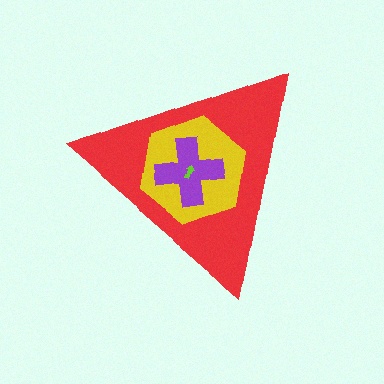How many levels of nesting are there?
4.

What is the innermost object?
The lime arrow.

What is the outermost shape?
The red triangle.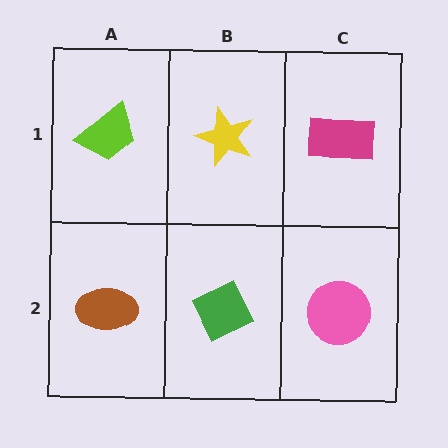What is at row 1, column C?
A magenta rectangle.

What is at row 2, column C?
A pink circle.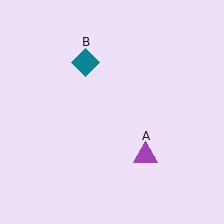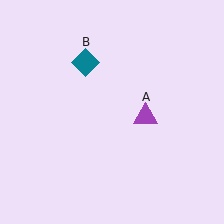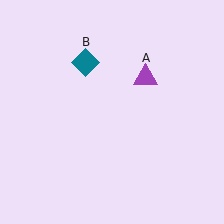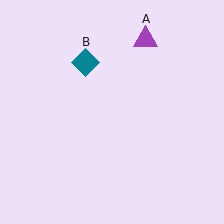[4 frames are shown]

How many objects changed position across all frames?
1 object changed position: purple triangle (object A).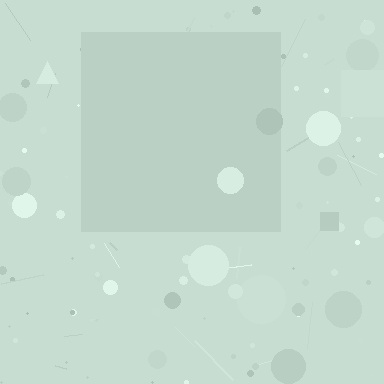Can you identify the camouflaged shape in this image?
The camouflaged shape is a square.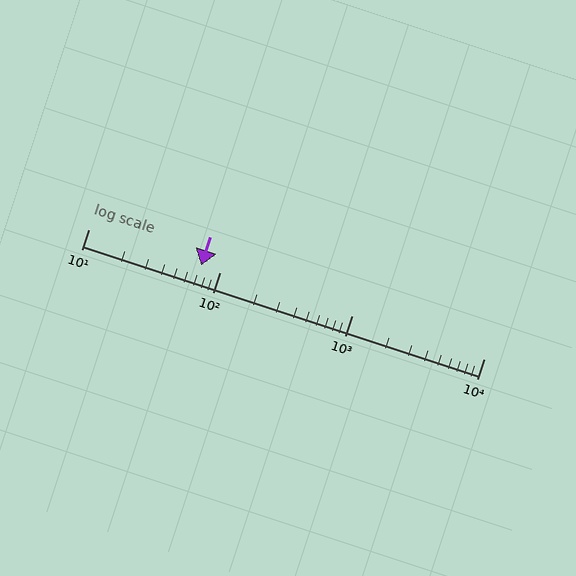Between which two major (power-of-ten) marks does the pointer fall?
The pointer is between 10 and 100.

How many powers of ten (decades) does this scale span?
The scale spans 3 decades, from 10 to 10000.